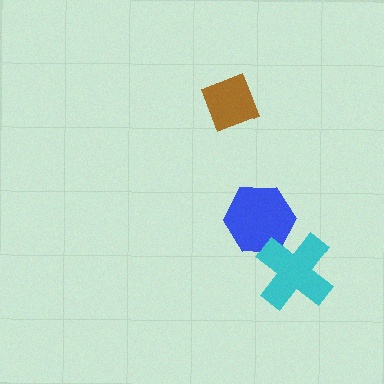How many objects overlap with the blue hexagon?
1 object overlaps with the blue hexagon.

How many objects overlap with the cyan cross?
1 object overlaps with the cyan cross.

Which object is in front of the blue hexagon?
The cyan cross is in front of the blue hexagon.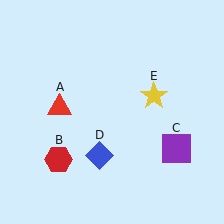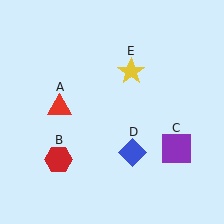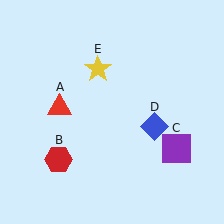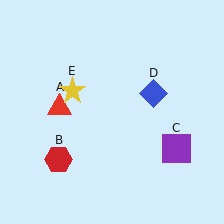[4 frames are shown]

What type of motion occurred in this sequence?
The blue diamond (object D), yellow star (object E) rotated counterclockwise around the center of the scene.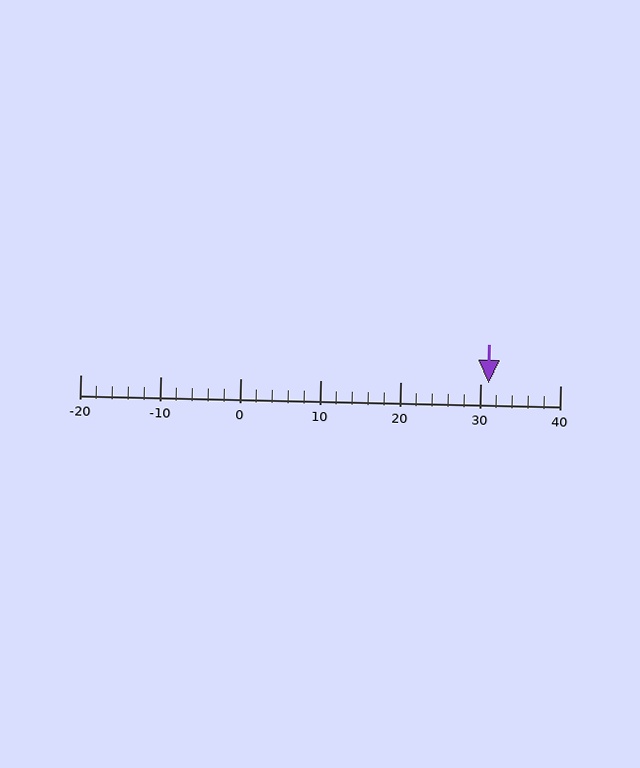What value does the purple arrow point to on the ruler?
The purple arrow points to approximately 31.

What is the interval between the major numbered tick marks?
The major tick marks are spaced 10 units apart.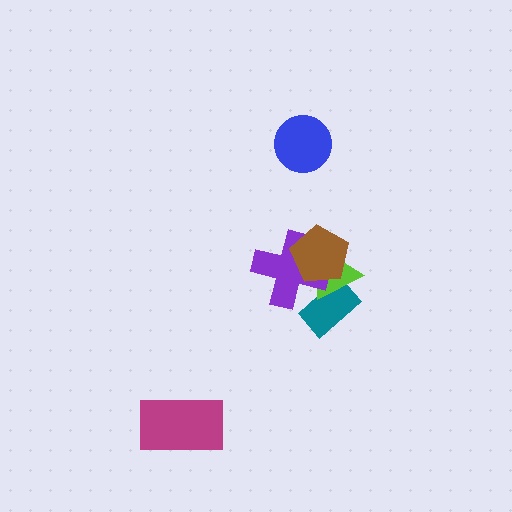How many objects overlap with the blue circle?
0 objects overlap with the blue circle.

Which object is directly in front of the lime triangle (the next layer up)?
The purple cross is directly in front of the lime triangle.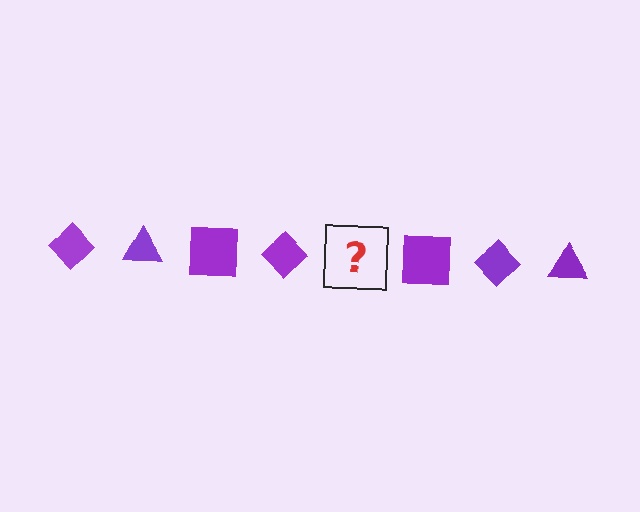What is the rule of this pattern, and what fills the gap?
The rule is that the pattern cycles through diamond, triangle, square shapes in purple. The gap should be filled with a purple triangle.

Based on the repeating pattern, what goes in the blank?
The blank should be a purple triangle.